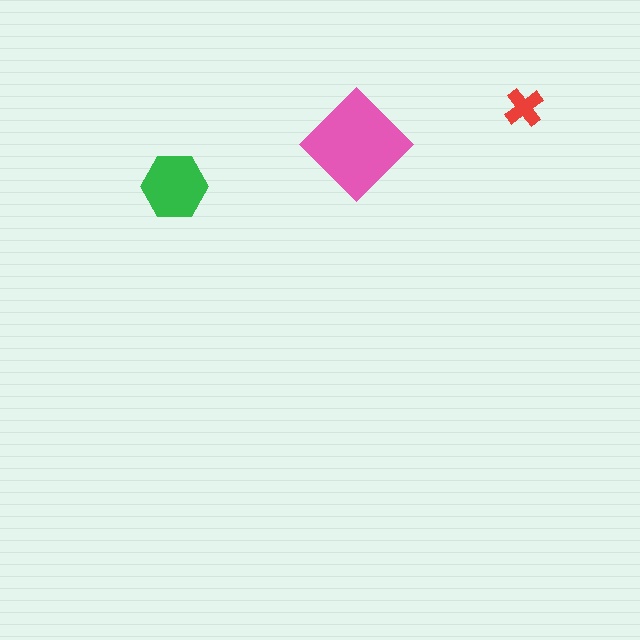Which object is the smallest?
The red cross.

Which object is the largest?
The pink diamond.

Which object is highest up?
The red cross is topmost.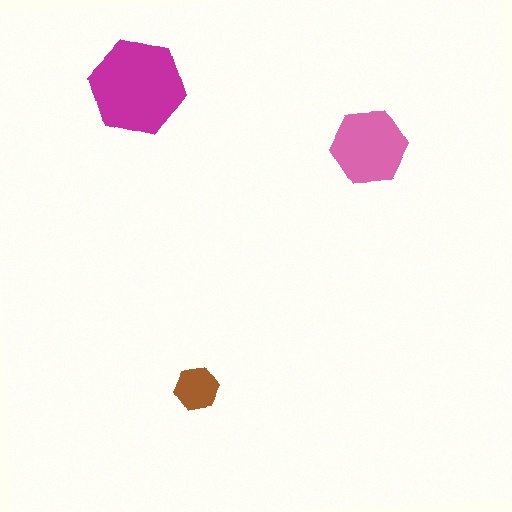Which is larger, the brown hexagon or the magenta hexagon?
The magenta one.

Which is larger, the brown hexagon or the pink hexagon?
The pink one.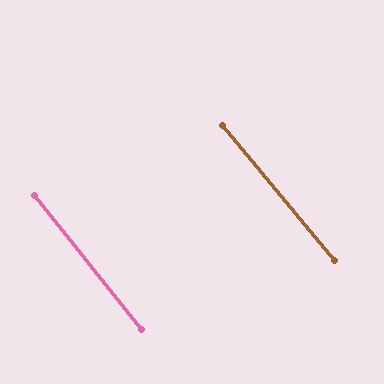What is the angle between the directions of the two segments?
Approximately 1 degree.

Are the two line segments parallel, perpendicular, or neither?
Parallel — their directions differ by only 1.3°.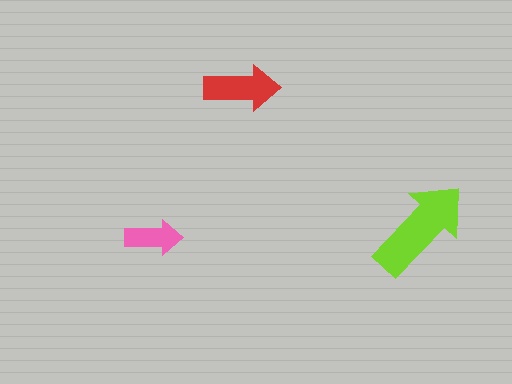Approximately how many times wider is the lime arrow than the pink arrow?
About 2 times wider.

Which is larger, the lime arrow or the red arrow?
The lime one.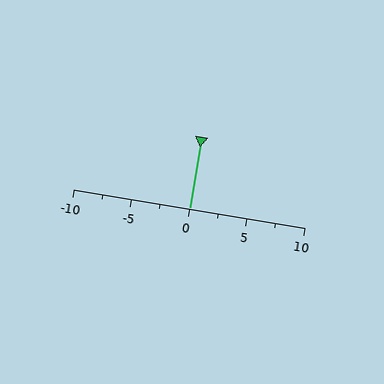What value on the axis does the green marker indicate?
The marker indicates approximately 0.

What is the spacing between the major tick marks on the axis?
The major ticks are spaced 5 apart.